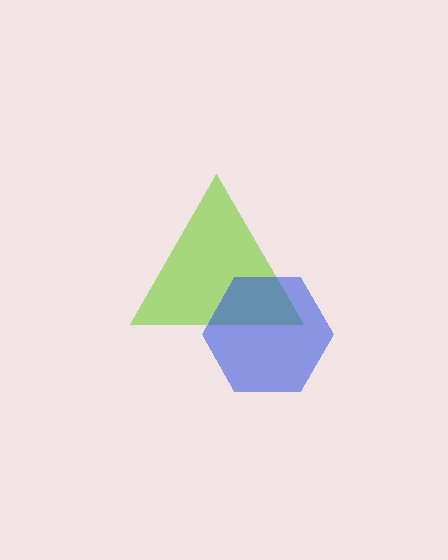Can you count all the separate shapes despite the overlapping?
Yes, there are 2 separate shapes.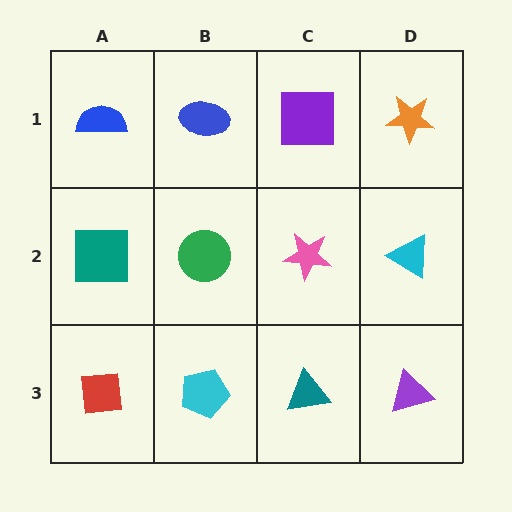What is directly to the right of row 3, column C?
A purple triangle.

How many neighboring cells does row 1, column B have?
3.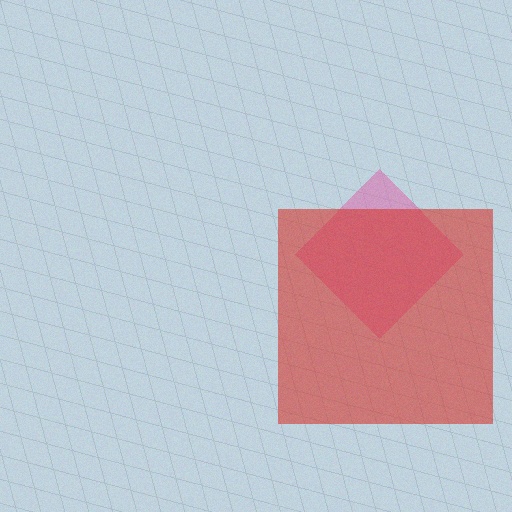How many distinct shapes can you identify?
There are 2 distinct shapes: a pink diamond, a red square.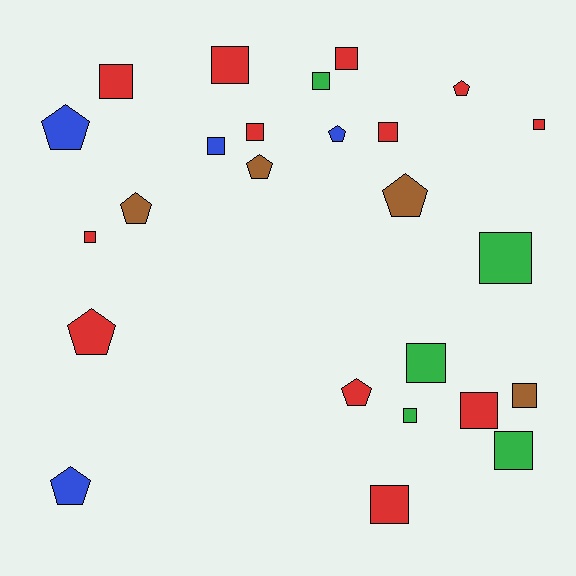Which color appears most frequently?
Red, with 12 objects.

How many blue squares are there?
There is 1 blue square.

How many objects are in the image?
There are 25 objects.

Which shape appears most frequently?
Square, with 16 objects.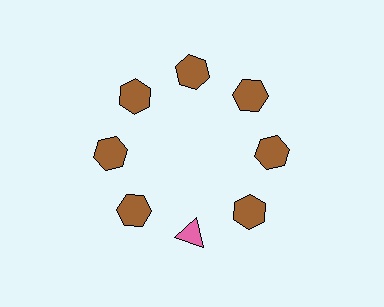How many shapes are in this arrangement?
There are 8 shapes arranged in a ring pattern.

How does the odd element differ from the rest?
It differs in both color (pink instead of brown) and shape (triangle instead of hexagon).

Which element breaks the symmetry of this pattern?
The pink triangle at roughly the 6 o'clock position breaks the symmetry. All other shapes are brown hexagons.